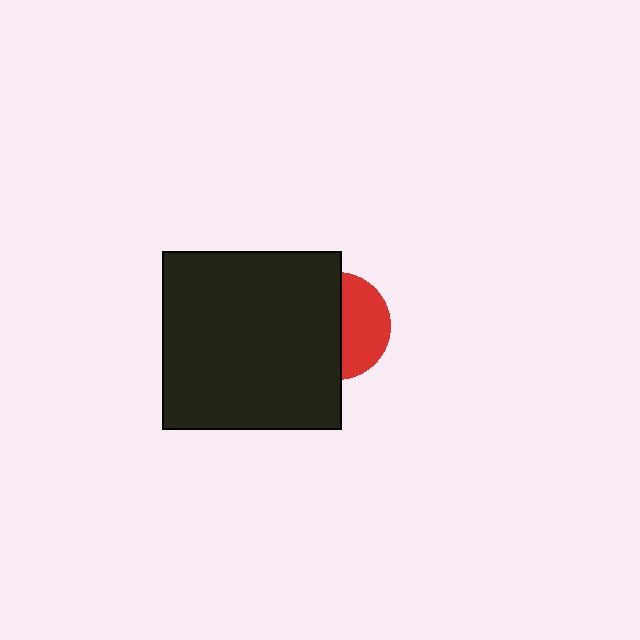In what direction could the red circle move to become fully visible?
The red circle could move right. That would shift it out from behind the black square entirely.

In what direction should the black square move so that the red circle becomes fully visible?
The black square should move left. That is the shortest direction to clear the overlap and leave the red circle fully visible.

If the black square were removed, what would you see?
You would see the complete red circle.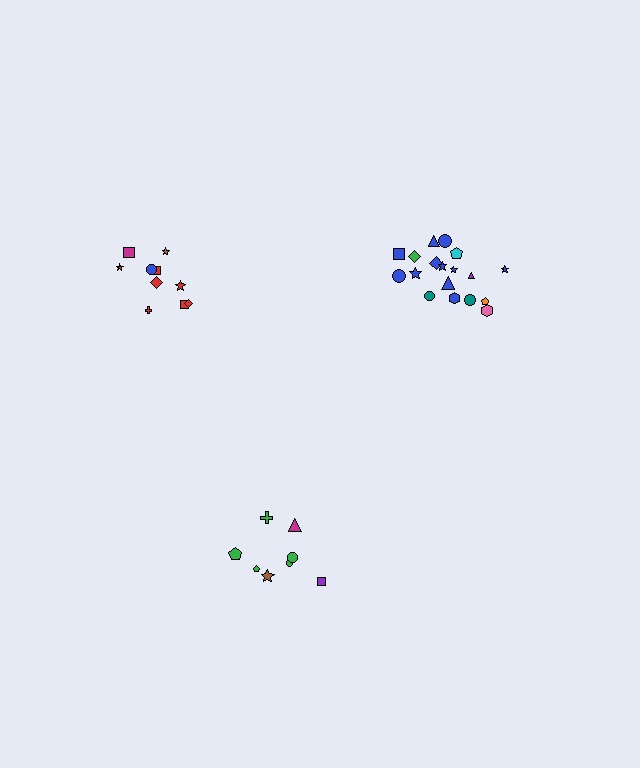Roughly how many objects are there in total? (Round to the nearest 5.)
Roughly 35 objects in total.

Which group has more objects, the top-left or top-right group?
The top-right group.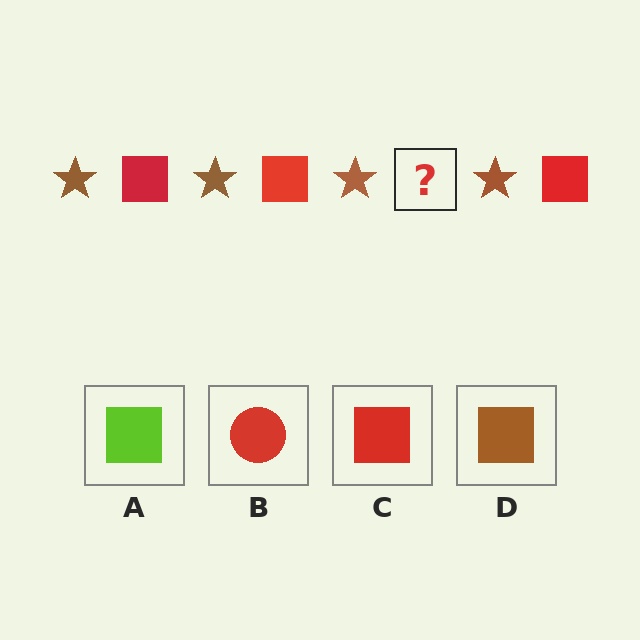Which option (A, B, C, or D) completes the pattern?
C.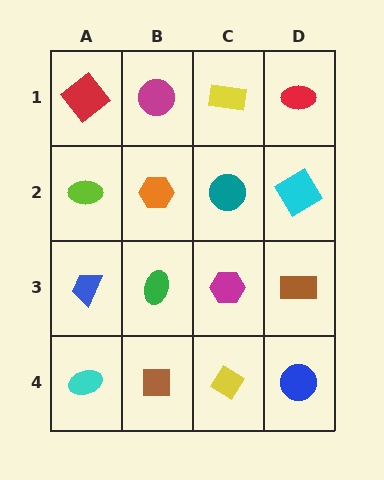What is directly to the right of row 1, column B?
A yellow rectangle.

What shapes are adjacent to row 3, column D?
A cyan diamond (row 2, column D), a blue circle (row 4, column D), a magenta hexagon (row 3, column C).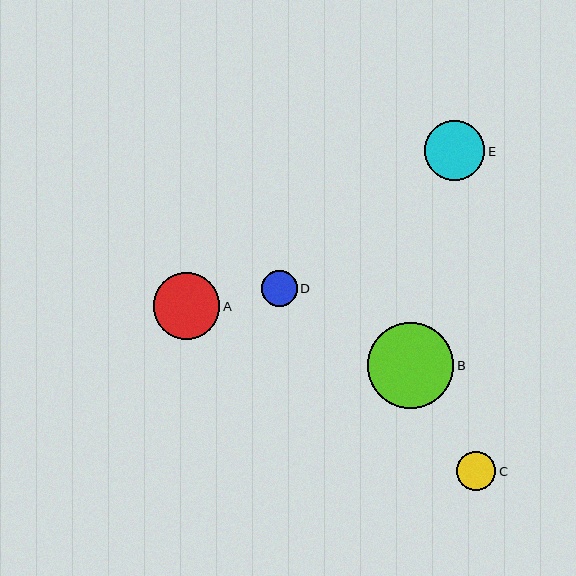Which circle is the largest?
Circle B is the largest with a size of approximately 86 pixels.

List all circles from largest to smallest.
From largest to smallest: B, A, E, C, D.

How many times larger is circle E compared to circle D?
Circle E is approximately 1.7 times the size of circle D.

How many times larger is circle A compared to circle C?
Circle A is approximately 1.7 times the size of circle C.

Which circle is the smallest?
Circle D is the smallest with a size of approximately 36 pixels.